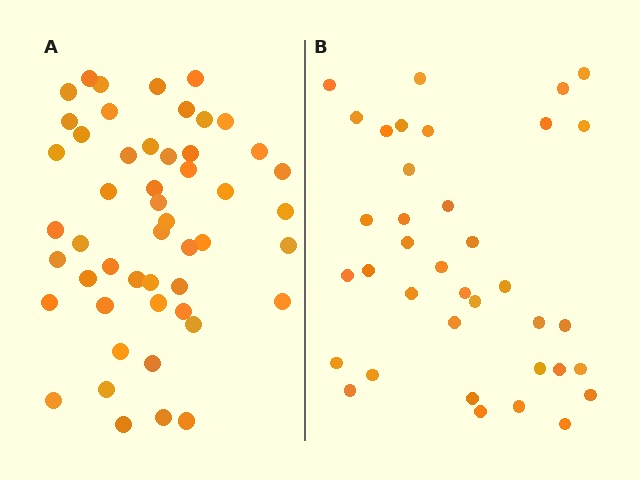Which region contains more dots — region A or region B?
Region A (the left region) has more dots.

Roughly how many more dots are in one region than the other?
Region A has approximately 15 more dots than region B.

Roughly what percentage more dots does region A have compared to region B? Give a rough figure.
About 35% more.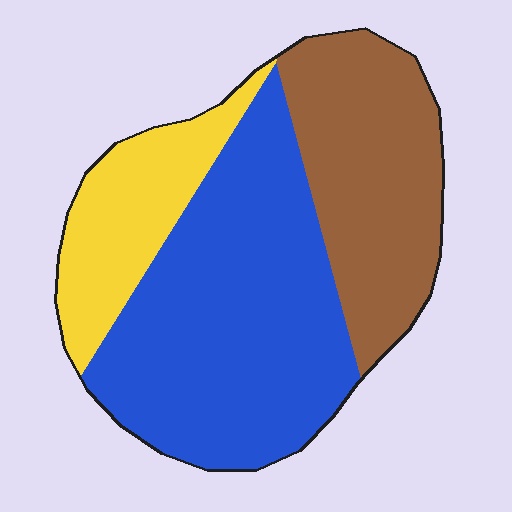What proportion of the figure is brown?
Brown covers 31% of the figure.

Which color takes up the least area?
Yellow, at roughly 20%.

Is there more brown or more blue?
Blue.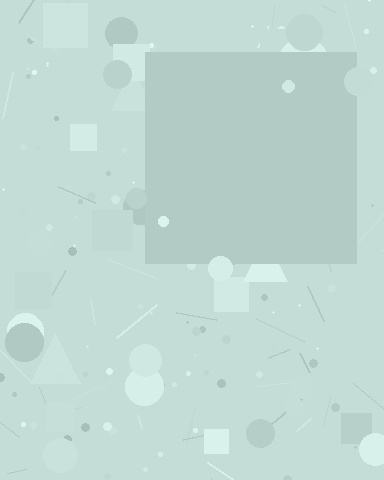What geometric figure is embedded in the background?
A square is embedded in the background.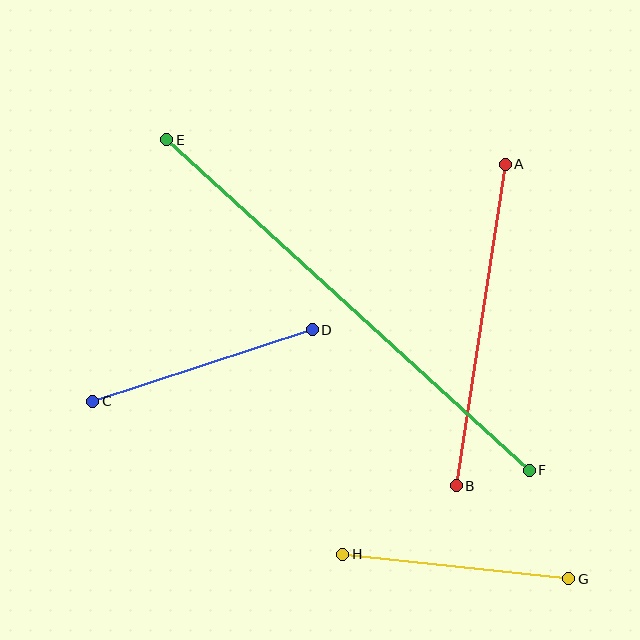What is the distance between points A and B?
The distance is approximately 325 pixels.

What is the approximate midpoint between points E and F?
The midpoint is at approximately (348, 305) pixels.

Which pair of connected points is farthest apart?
Points E and F are farthest apart.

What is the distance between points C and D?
The distance is approximately 231 pixels.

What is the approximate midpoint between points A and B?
The midpoint is at approximately (481, 325) pixels.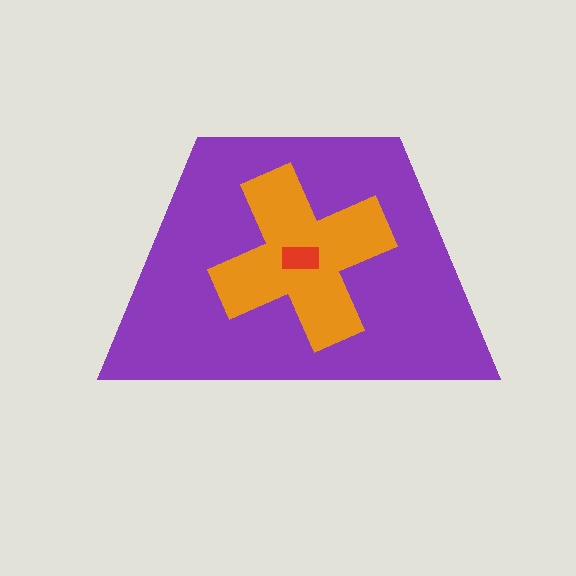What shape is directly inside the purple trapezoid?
The orange cross.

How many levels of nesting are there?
3.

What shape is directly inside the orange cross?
The red rectangle.